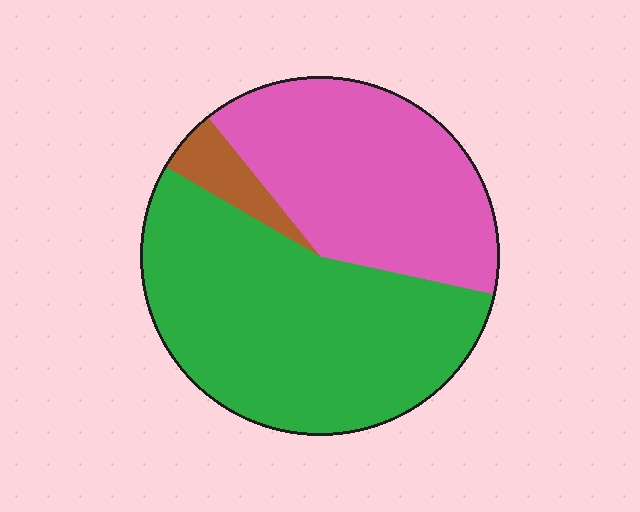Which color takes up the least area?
Brown, at roughly 5%.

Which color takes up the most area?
Green, at roughly 55%.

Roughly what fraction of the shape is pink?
Pink covers roughly 40% of the shape.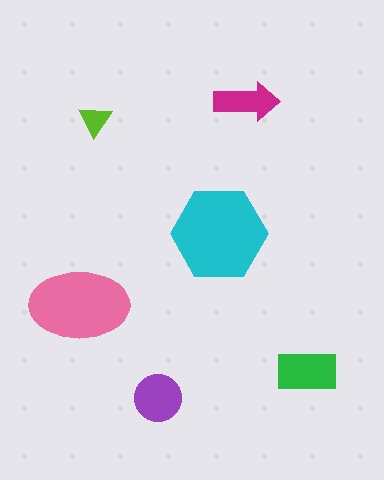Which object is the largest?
The cyan hexagon.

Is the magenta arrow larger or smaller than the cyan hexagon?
Smaller.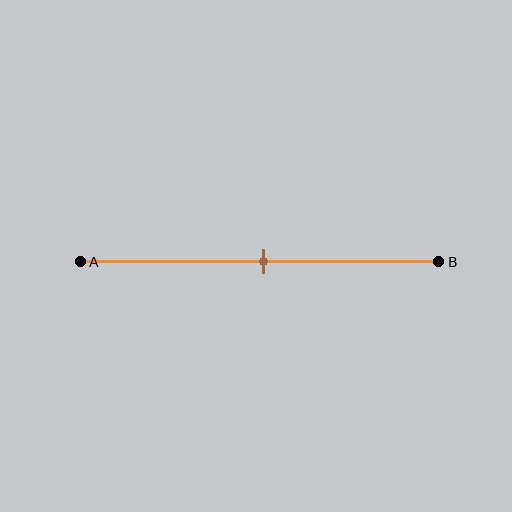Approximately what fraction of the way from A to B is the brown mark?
The brown mark is approximately 50% of the way from A to B.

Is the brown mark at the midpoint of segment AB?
Yes, the mark is approximately at the midpoint.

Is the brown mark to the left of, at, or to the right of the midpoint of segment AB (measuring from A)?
The brown mark is approximately at the midpoint of segment AB.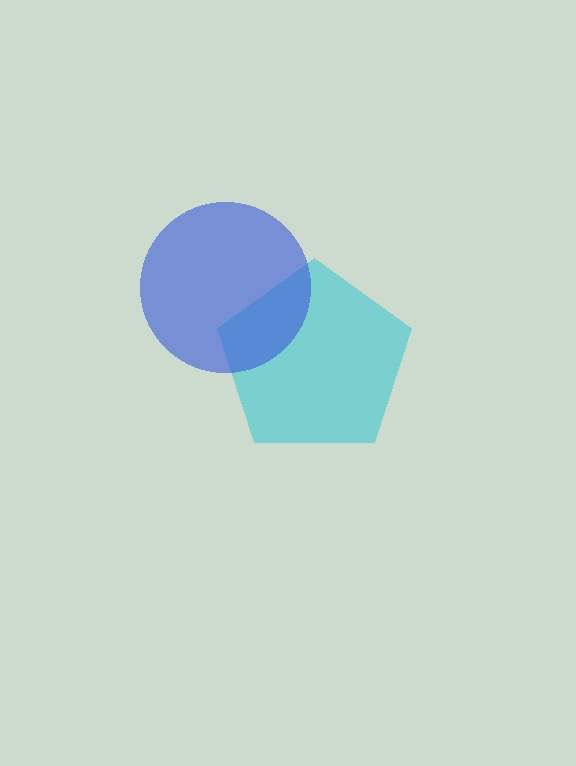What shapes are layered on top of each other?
The layered shapes are: a cyan pentagon, a blue circle.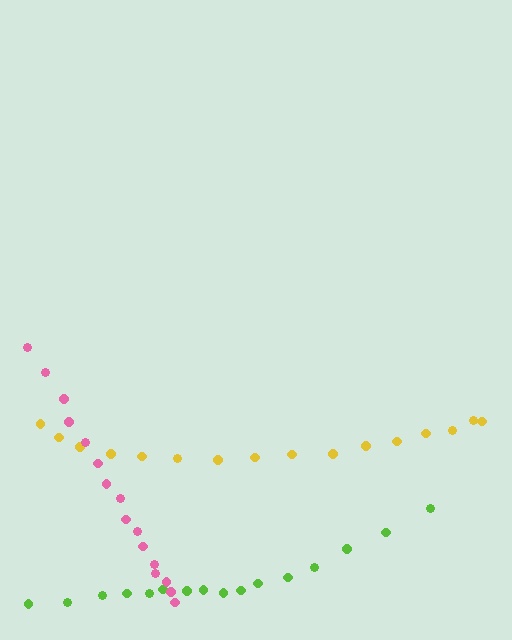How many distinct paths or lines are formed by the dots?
There are 3 distinct paths.